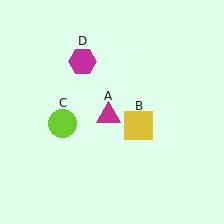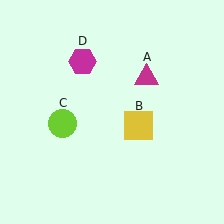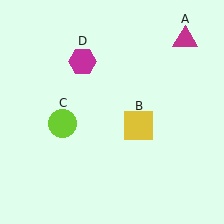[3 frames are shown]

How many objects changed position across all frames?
1 object changed position: magenta triangle (object A).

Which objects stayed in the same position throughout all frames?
Yellow square (object B) and lime circle (object C) and magenta hexagon (object D) remained stationary.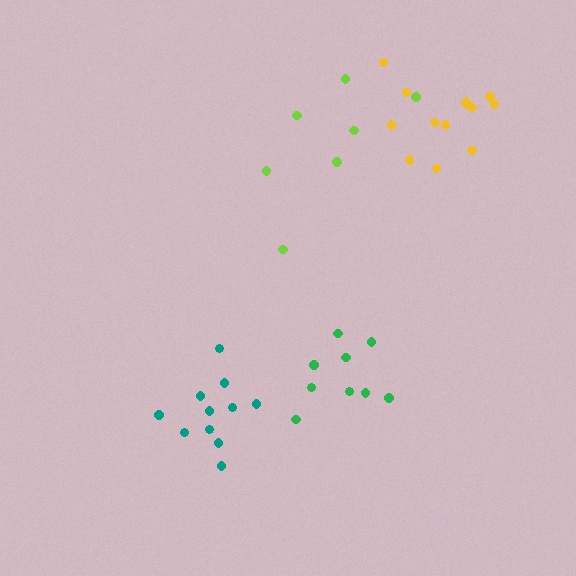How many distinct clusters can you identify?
There are 4 distinct clusters.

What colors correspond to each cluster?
The clusters are colored: green, teal, lime, yellow.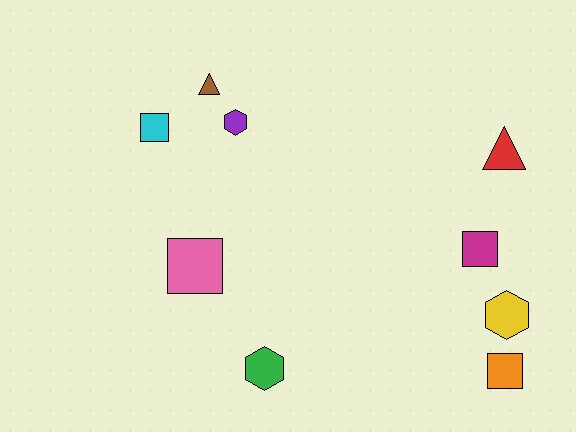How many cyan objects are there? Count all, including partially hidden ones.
There is 1 cyan object.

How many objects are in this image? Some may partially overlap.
There are 9 objects.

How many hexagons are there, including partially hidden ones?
There are 3 hexagons.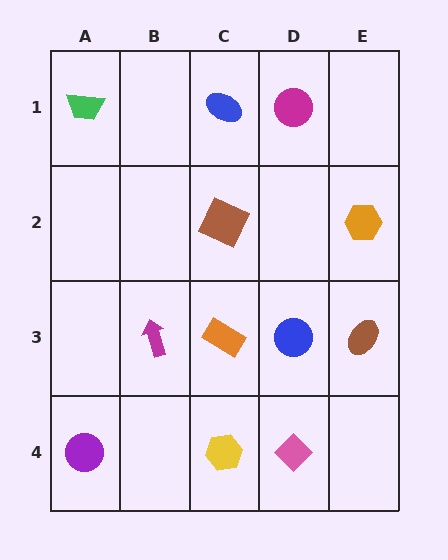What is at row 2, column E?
An orange hexagon.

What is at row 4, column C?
A yellow hexagon.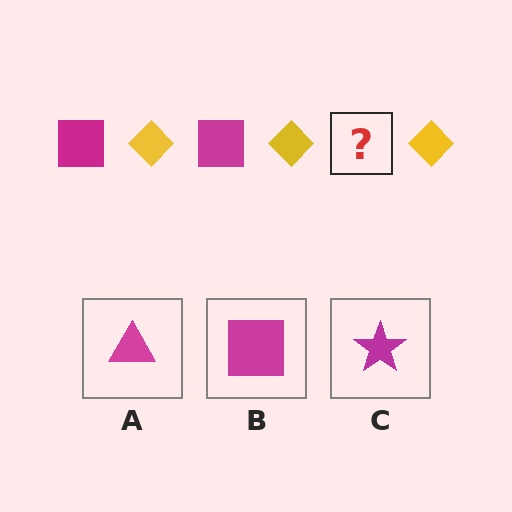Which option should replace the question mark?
Option B.